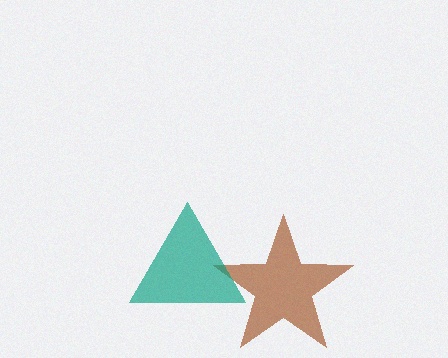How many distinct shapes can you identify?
There are 2 distinct shapes: a brown star, a teal triangle.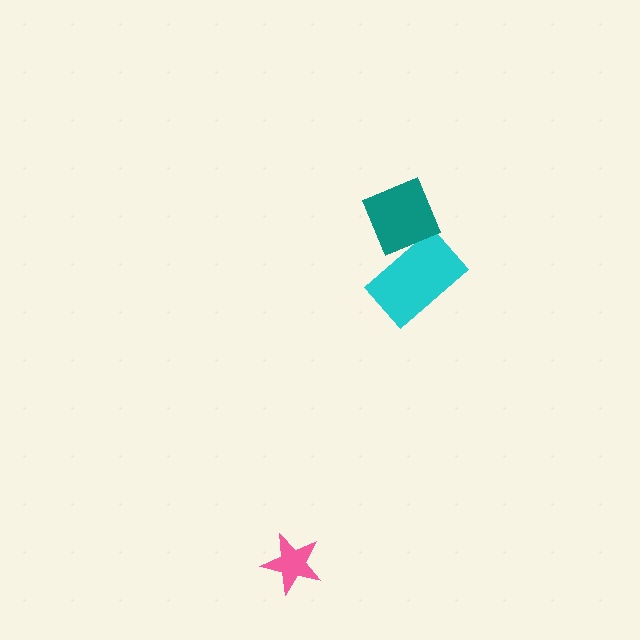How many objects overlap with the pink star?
0 objects overlap with the pink star.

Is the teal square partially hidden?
No, no other shape covers it.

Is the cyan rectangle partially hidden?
Yes, it is partially covered by another shape.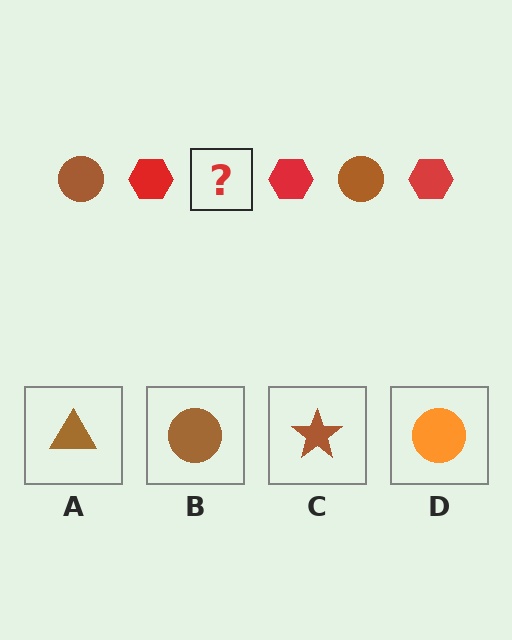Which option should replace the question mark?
Option B.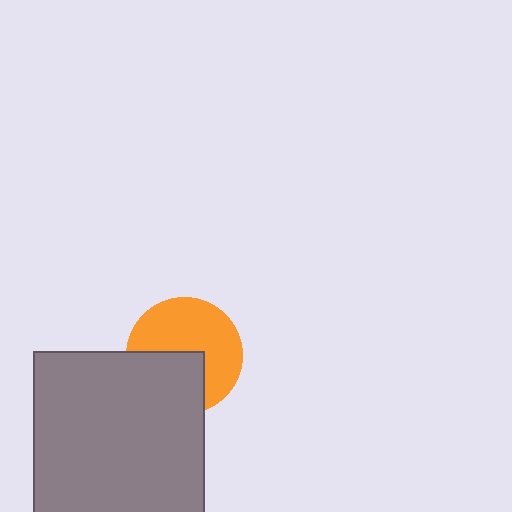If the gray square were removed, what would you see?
You would see the complete orange circle.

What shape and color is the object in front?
The object in front is a gray square.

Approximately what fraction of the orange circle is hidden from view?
Roughly 39% of the orange circle is hidden behind the gray square.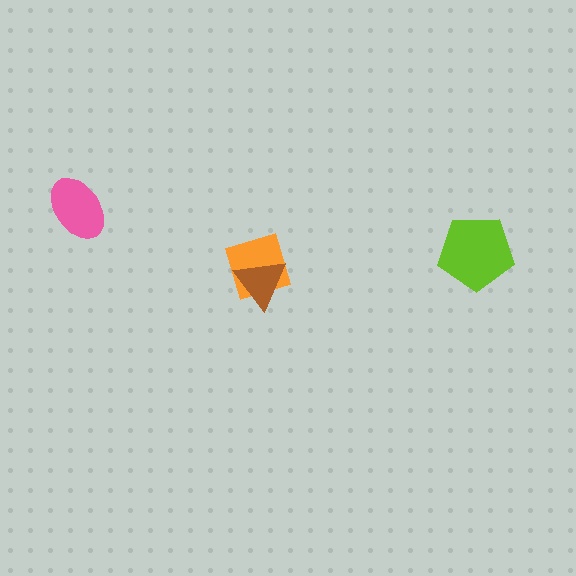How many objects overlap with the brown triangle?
1 object overlaps with the brown triangle.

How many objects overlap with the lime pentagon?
0 objects overlap with the lime pentagon.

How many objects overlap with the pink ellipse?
0 objects overlap with the pink ellipse.